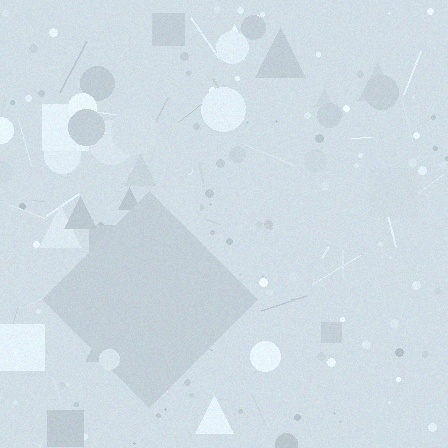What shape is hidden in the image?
A diamond is hidden in the image.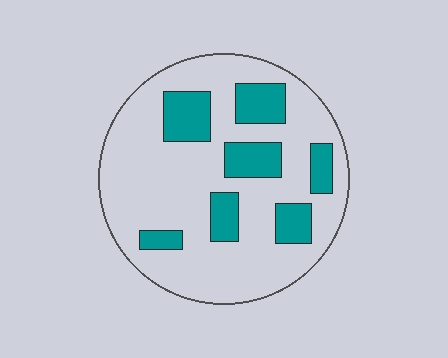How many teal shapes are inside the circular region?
7.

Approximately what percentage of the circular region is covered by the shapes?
Approximately 25%.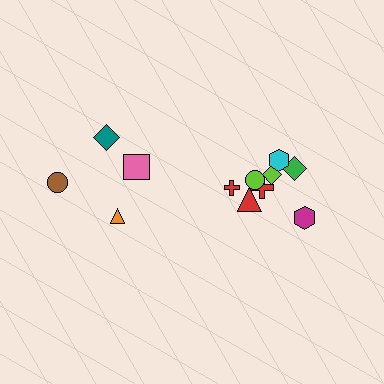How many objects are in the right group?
There are 8 objects.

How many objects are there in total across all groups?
There are 12 objects.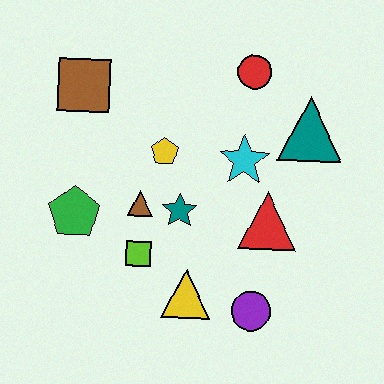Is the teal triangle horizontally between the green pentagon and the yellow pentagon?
No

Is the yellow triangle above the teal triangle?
No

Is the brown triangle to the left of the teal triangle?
Yes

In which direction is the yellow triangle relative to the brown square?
The yellow triangle is below the brown square.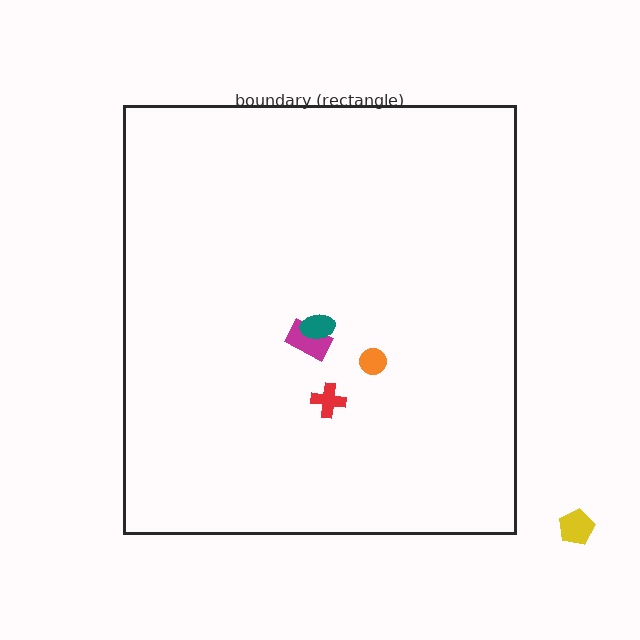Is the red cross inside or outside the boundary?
Inside.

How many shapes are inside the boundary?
4 inside, 1 outside.